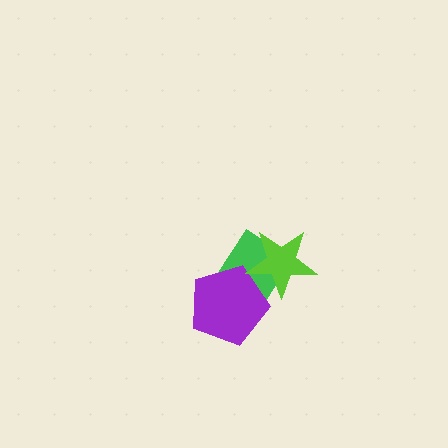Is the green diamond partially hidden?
Yes, it is partially covered by another shape.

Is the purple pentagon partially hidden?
Yes, it is partially covered by another shape.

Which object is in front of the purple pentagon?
The lime star is in front of the purple pentagon.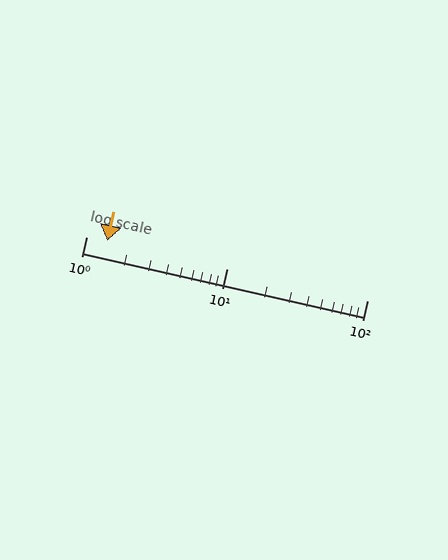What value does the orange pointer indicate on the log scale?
The pointer indicates approximately 1.4.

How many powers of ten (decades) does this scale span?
The scale spans 2 decades, from 1 to 100.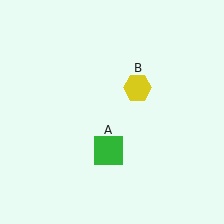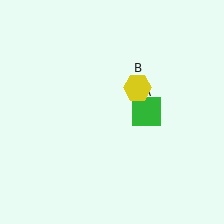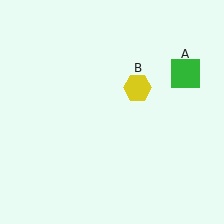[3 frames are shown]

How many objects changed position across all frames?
1 object changed position: green square (object A).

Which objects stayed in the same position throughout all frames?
Yellow hexagon (object B) remained stationary.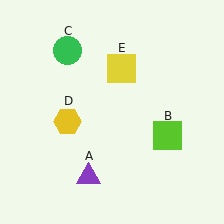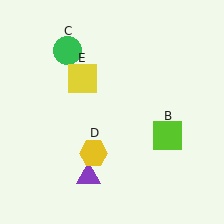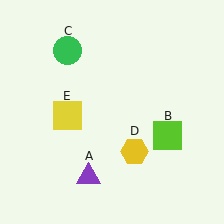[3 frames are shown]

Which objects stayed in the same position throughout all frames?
Purple triangle (object A) and lime square (object B) and green circle (object C) remained stationary.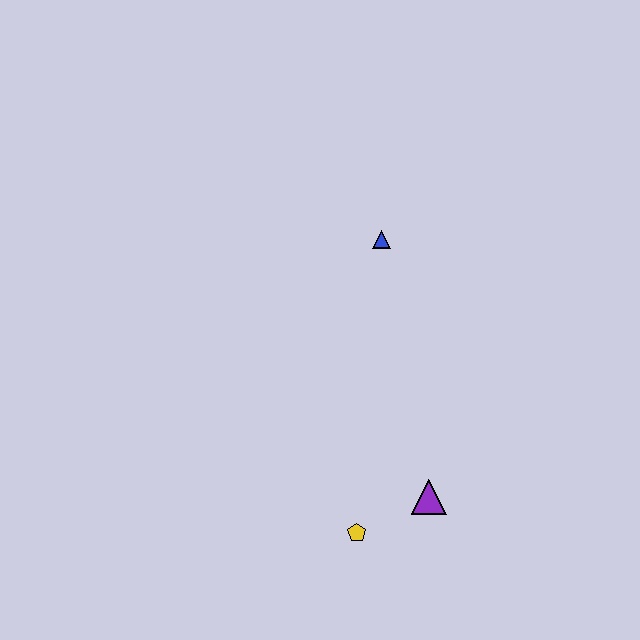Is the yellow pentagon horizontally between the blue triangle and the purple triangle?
No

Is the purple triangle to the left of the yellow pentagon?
No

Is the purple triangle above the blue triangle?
No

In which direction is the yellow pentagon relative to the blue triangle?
The yellow pentagon is below the blue triangle.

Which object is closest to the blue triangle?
The purple triangle is closest to the blue triangle.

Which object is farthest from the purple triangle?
The blue triangle is farthest from the purple triangle.